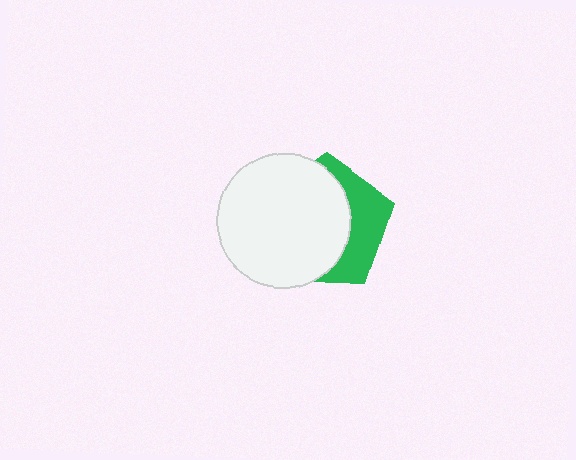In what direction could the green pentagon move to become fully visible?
The green pentagon could move right. That would shift it out from behind the white circle entirely.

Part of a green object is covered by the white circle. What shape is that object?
It is a pentagon.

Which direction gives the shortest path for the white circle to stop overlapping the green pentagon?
Moving left gives the shortest separation.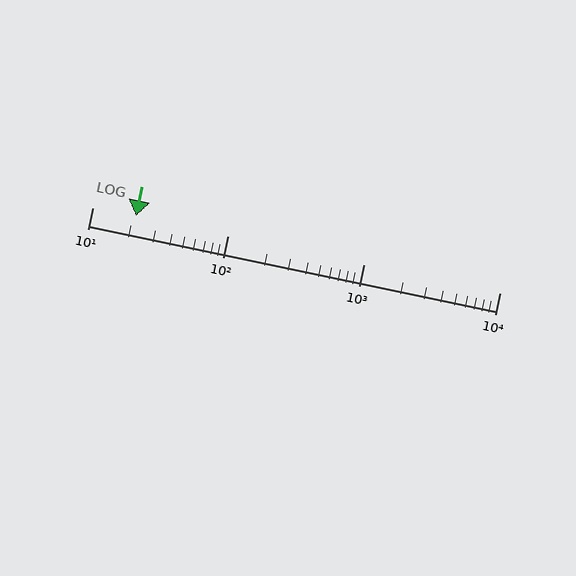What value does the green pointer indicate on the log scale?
The pointer indicates approximately 21.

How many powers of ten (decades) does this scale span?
The scale spans 3 decades, from 10 to 10000.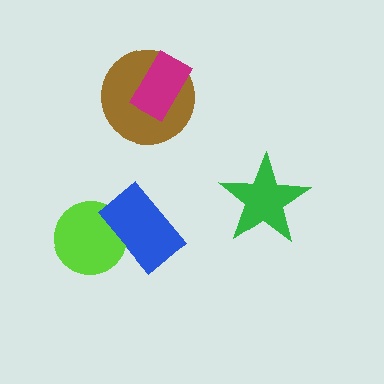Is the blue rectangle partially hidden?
No, no other shape covers it.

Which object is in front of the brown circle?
The magenta rectangle is in front of the brown circle.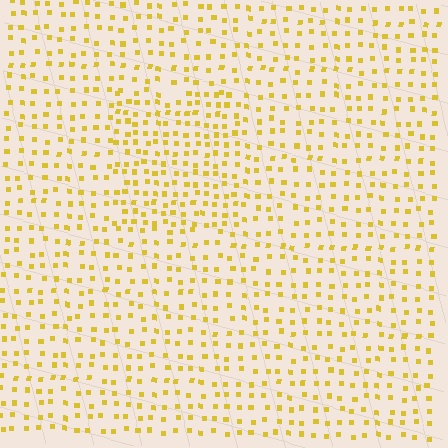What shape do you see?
I see a rectangle.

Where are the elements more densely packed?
The elements are more densely packed inside the rectangle boundary.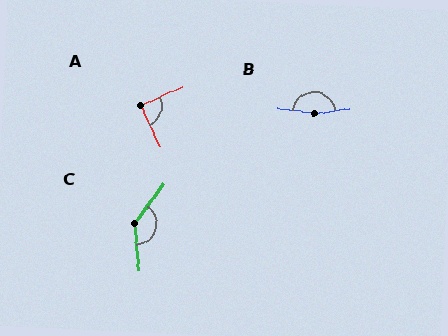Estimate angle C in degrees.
Approximately 138 degrees.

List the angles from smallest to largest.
A (88°), C (138°), B (166°).